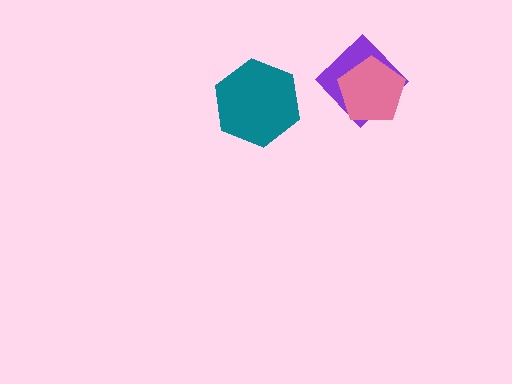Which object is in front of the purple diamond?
The pink pentagon is in front of the purple diamond.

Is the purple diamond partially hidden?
Yes, it is partially covered by another shape.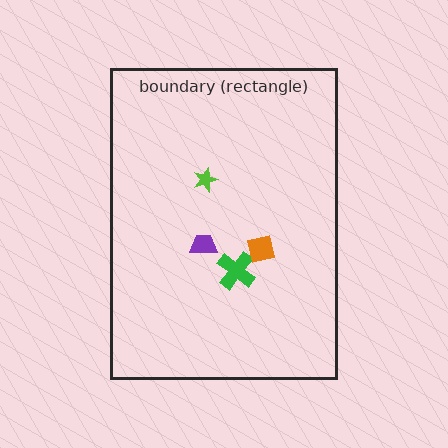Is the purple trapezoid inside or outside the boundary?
Inside.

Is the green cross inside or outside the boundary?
Inside.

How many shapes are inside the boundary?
4 inside, 0 outside.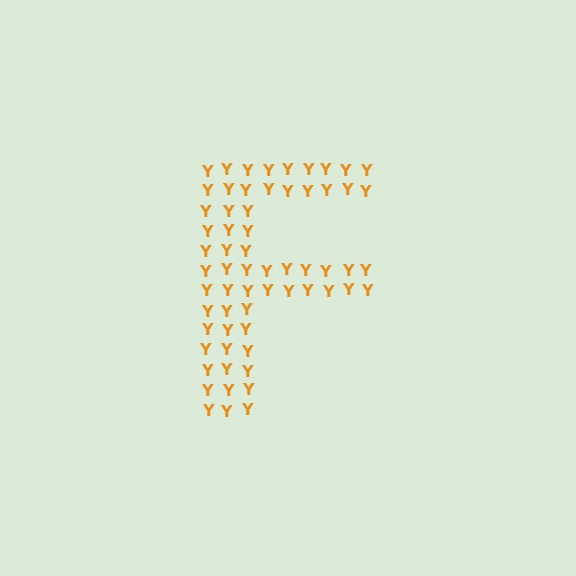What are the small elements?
The small elements are letter Y's.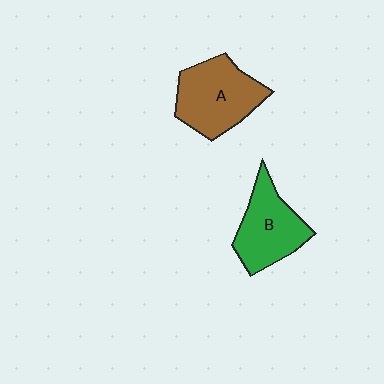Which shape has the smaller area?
Shape B (green).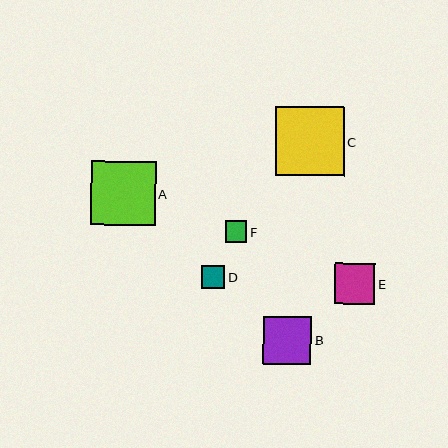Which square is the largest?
Square C is the largest with a size of approximately 69 pixels.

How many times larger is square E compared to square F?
Square E is approximately 1.9 times the size of square F.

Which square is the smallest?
Square F is the smallest with a size of approximately 21 pixels.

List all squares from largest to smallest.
From largest to smallest: C, A, B, E, D, F.